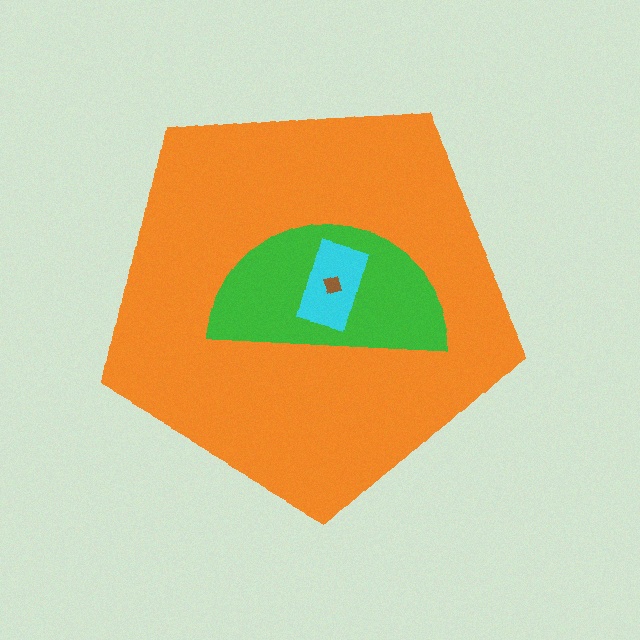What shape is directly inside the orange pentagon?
The green semicircle.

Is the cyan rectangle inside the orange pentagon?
Yes.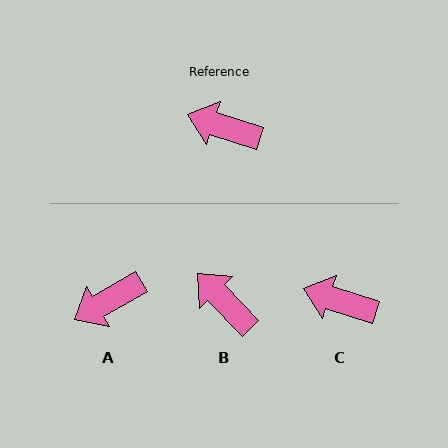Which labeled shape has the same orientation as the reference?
C.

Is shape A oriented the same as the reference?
No, it is off by about 47 degrees.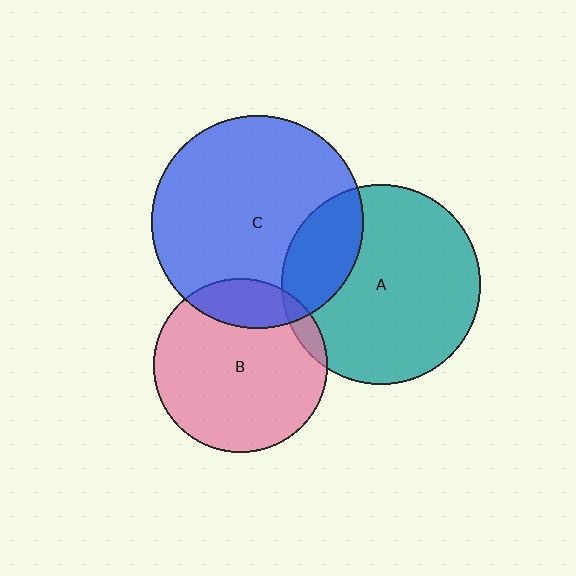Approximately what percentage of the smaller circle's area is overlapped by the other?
Approximately 5%.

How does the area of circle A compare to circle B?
Approximately 1.3 times.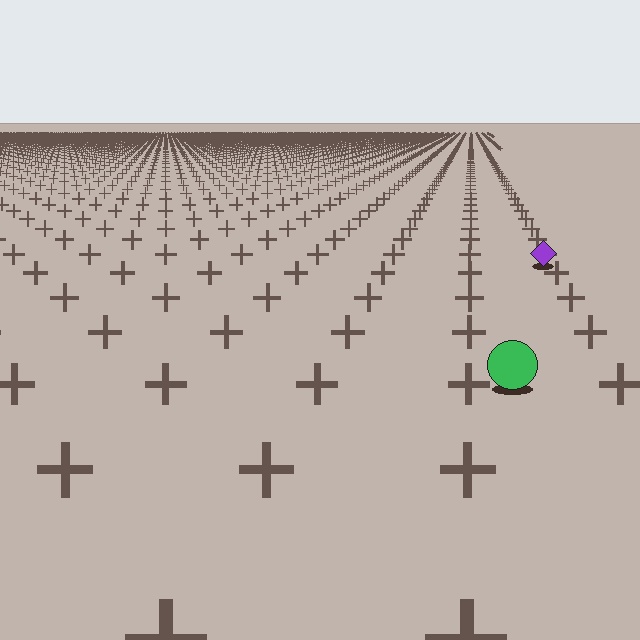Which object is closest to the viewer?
The green circle is closest. The texture marks near it are larger and more spread out.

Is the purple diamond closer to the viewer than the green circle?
No. The green circle is closer — you can tell from the texture gradient: the ground texture is coarser near it.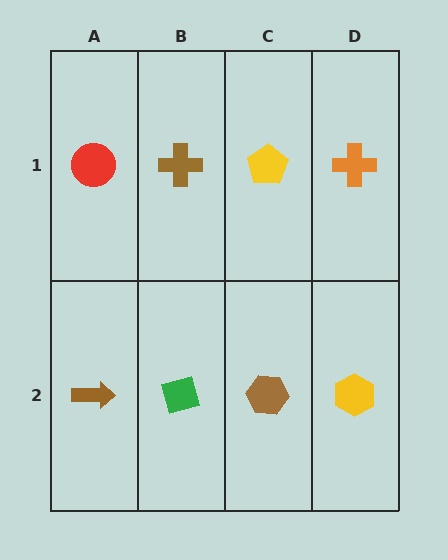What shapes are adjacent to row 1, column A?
A brown arrow (row 2, column A), a brown cross (row 1, column B).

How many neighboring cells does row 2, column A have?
2.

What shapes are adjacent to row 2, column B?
A brown cross (row 1, column B), a brown arrow (row 2, column A), a brown hexagon (row 2, column C).